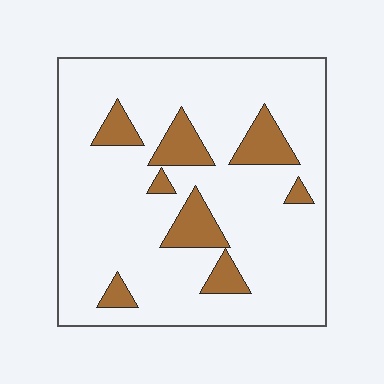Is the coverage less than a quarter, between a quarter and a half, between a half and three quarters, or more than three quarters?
Less than a quarter.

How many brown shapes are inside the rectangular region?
8.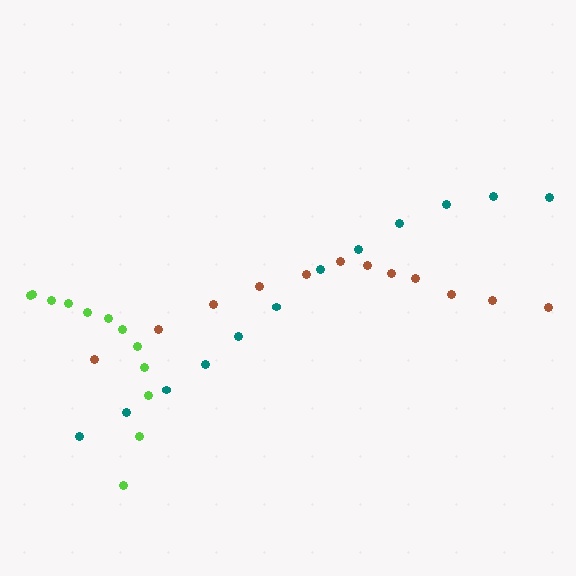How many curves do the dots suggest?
There are 3 distinct paths.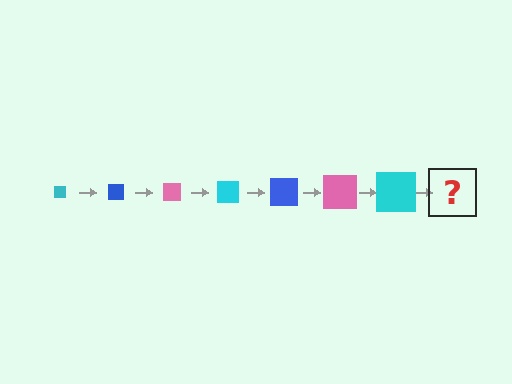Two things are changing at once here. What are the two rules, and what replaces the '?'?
The two rules are that the square grows larger each step and the color cycles through cyan, blue, and pink. The '?' should be a blue square, larger than the previous one.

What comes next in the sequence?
The next element should be a blue square, larger than the previous one.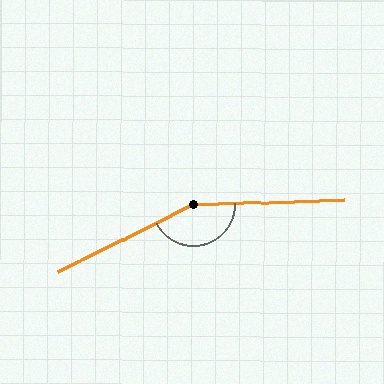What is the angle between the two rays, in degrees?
Approximately 155 degrees.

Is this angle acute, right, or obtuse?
It is obtuse.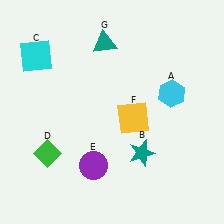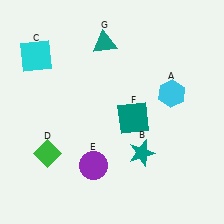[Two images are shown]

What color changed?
The square (F) changed from yellow in Image 1 to teal in Image 2.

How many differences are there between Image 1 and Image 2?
There is 1 difference between the two images.